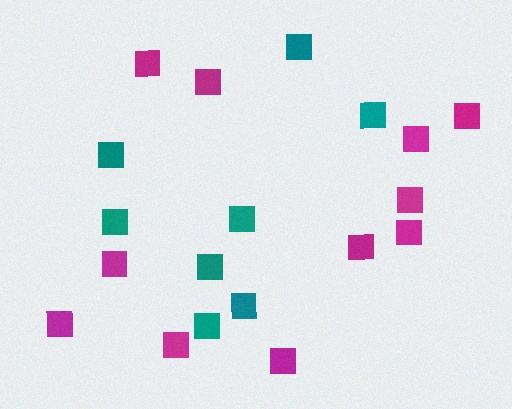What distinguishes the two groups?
There are 2 groups: one group of teal squares (8) and one group of magenta squares (11).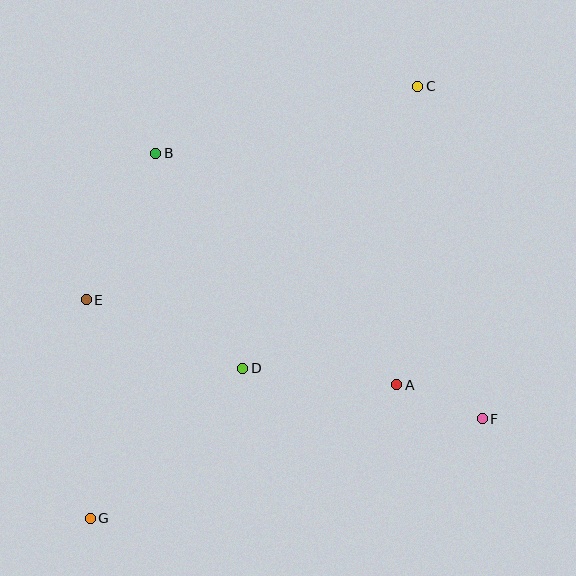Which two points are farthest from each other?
Points C and G are farthest from each other.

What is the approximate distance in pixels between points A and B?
The distance between A and B is approximately 334 pixels.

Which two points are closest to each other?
Points A and F are closest to each other.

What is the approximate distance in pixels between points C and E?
The distance between C and E is approximately 394 pixels.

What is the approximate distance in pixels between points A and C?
The distance between A and C is approximately 299 pixels.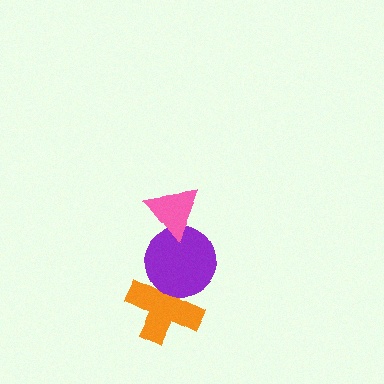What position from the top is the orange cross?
The orange cross is 3rd from the top.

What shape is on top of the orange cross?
The purple circle is on top of the orange cross.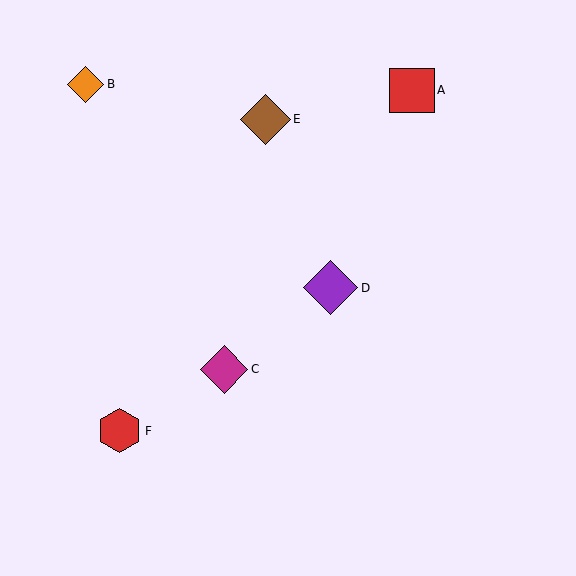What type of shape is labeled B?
Shape B is an orange diamond.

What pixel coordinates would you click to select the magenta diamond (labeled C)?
Click at (224, 369) to select the magenta diamond C.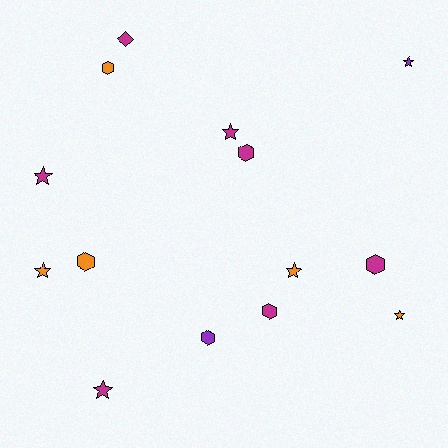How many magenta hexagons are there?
There are 3 magenta hexagons.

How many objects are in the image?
There are 14 objects.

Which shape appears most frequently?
Star, with 7 objects.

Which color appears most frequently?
Magenta, with 7 objects.